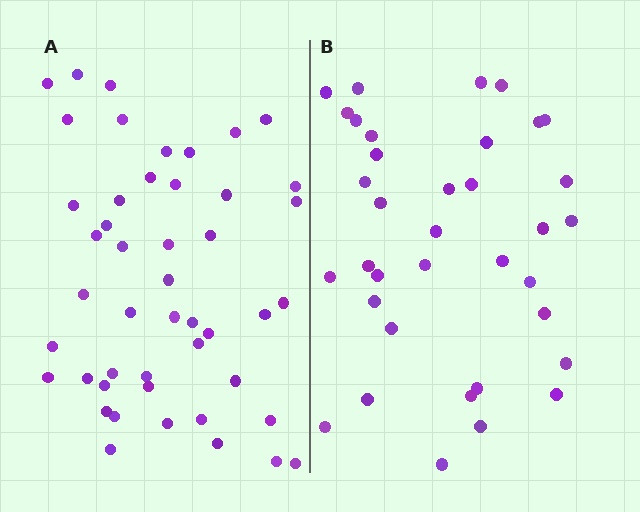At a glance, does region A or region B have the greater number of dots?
Region A (the left region) has more dots.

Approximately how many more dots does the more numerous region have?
Region A has roughly 12 or so more dots than region B.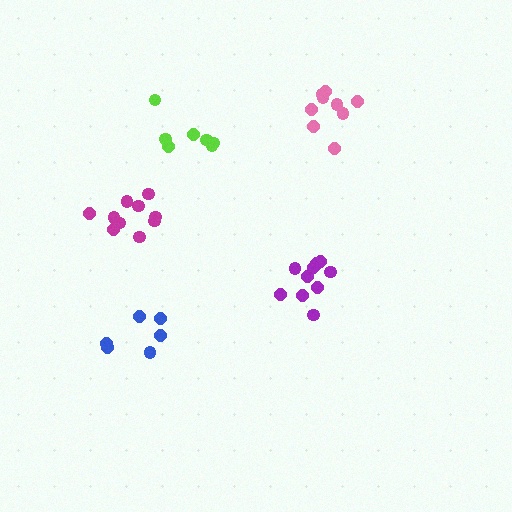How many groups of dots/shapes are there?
There are 5 groups.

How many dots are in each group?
Group 1: 11 dots, Group 2: 6 dots, Group 3: 7 dots, Group 4: 10 dots, Group 5: 9 dots (43 total).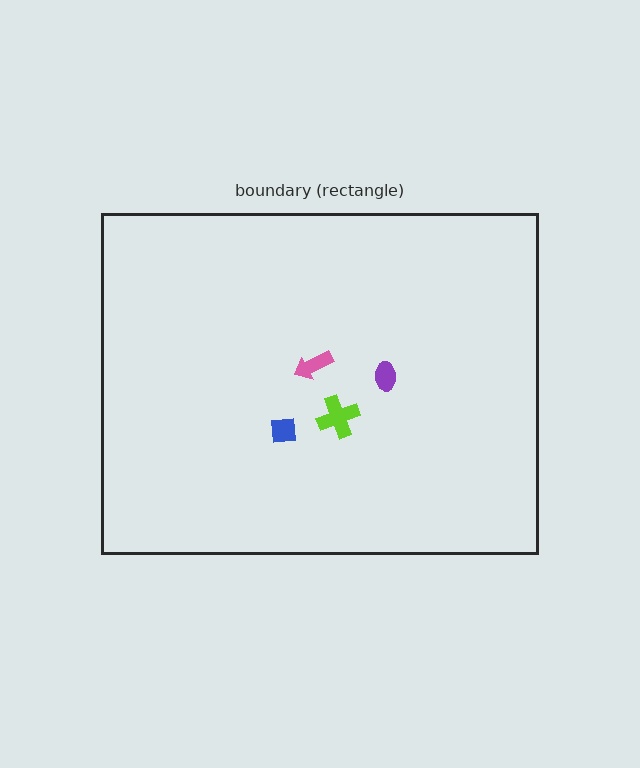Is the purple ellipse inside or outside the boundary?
Inside.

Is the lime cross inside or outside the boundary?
Inside.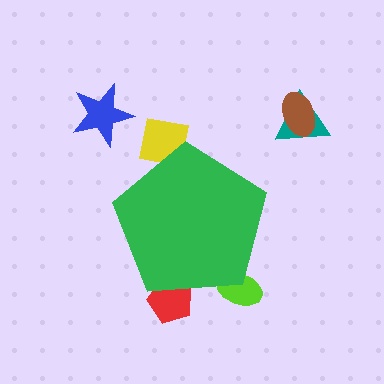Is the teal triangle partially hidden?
No, the teal triangle is fully visible.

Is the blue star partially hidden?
No, the blue star is fully visible.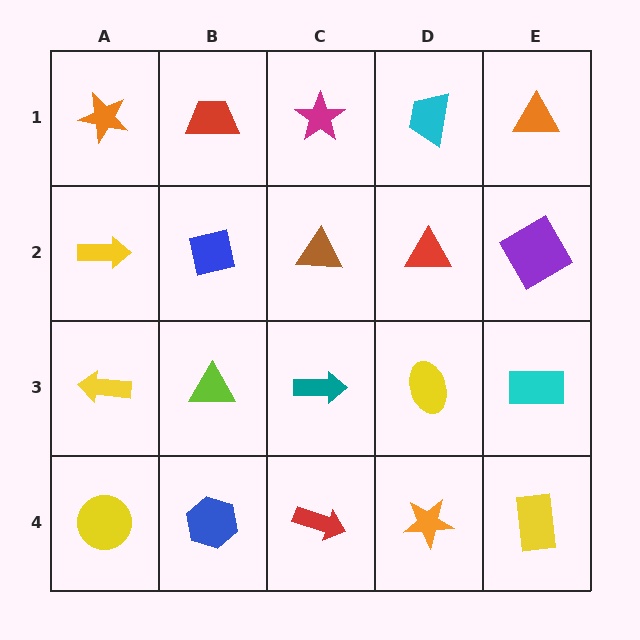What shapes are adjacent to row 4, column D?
A yellow ellipse (row 3, column D), a red arrow (row 4, column C), a yellow rectangle (row 4, column E).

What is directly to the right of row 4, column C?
An orange star.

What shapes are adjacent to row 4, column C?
A teal arrow (row 3, column C), a blue hexagon (row 4, column B), an orange star (row 4, column D).